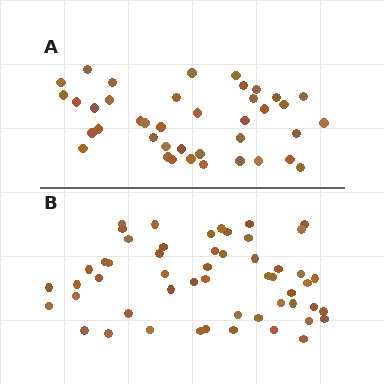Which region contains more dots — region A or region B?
Region B (the bottom region) has more dots.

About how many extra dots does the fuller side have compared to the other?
Region B has approximately 15 more dots than region A.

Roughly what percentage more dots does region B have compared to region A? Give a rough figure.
About 30% more.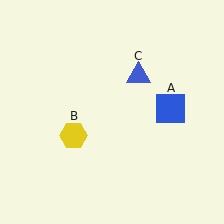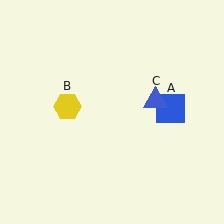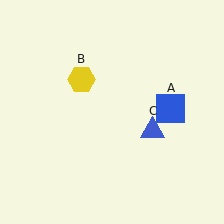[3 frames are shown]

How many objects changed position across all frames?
2 objects changed position: yellow hexagon (object B), blue triangle (object C).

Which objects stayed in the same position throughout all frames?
Blue square (object A) remained stationary.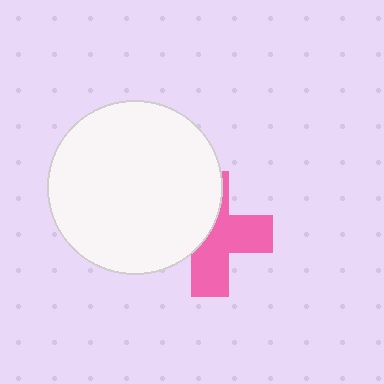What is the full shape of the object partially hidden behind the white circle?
The partially hidden object is a pink cross.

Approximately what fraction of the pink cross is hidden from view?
Roughly 45% of the pink cross is hidden behind the white circle.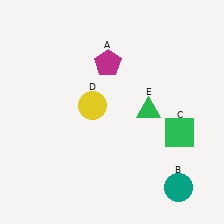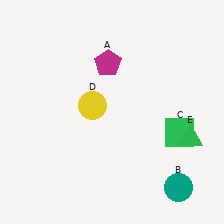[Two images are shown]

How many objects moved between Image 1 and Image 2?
1 object moved between the two images.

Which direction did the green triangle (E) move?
The green triangle (E) moved right.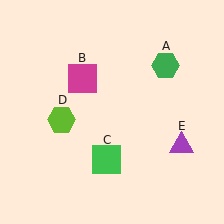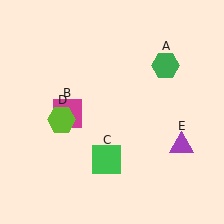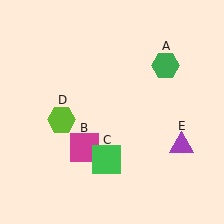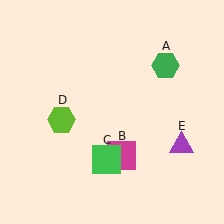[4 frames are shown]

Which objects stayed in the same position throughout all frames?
Green hexagon (object A) and green square (object C) and lime hexagon (object D) and purple triangle (object E) remained stationary.